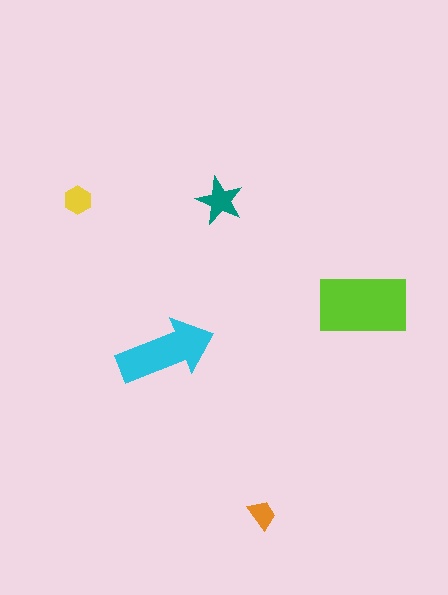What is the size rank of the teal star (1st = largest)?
3rd.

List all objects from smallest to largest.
The orange trapezoid, the yellow hexagon, the teal star, the cyan arrow, the lime rectangle.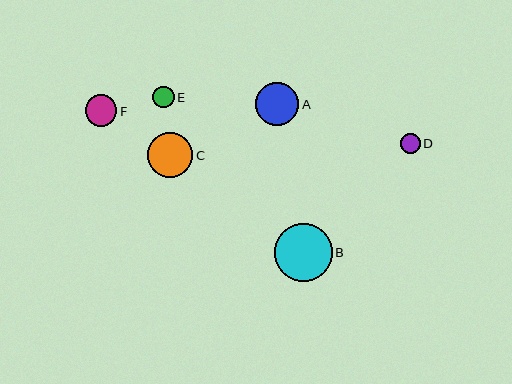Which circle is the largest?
Circle B is the largest with a size of approximately 57 pixels.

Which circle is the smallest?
Circle D is the smallest with a size of approximately 19 pixels.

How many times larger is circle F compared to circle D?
Circle F is approximately 1.6 times the size of circle D.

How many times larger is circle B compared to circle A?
Circle B is approximately 1.3 times the size of circle A.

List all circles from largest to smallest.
From largest to smallest: B, C, A, F, E, D.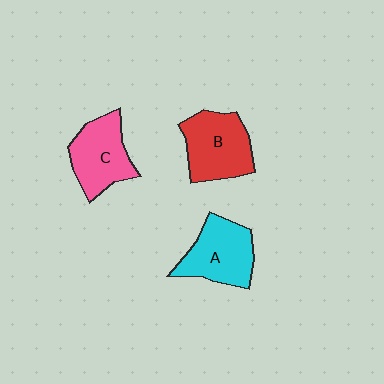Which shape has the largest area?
Shape B (red).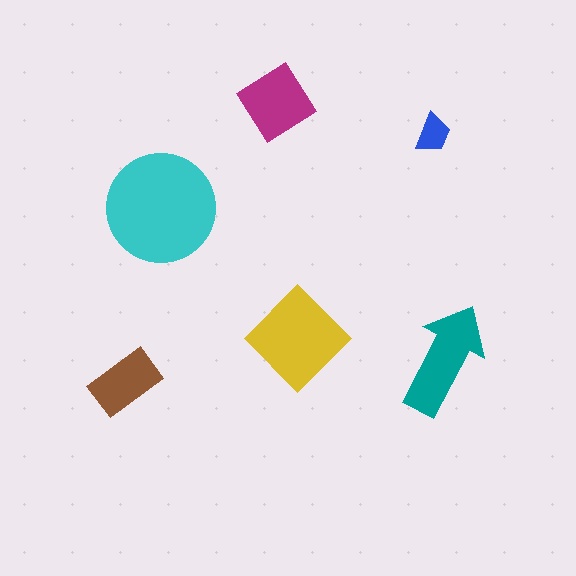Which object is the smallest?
The blue trapezoid.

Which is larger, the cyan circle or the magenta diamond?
The cyan circle.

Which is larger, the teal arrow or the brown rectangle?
The teal arrow.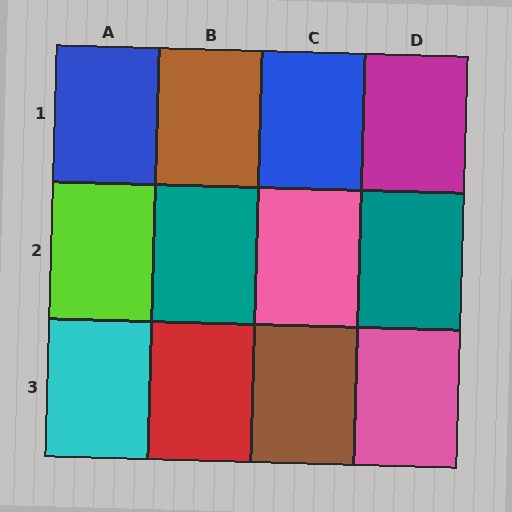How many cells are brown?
2 cells are brown.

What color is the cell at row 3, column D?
Pink.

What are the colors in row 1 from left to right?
Blue, brown, blue, magenta.